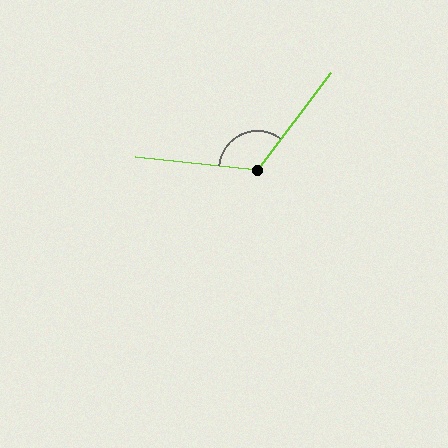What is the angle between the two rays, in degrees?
Approximately 121 degrees.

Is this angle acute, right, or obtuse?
It is obtuse.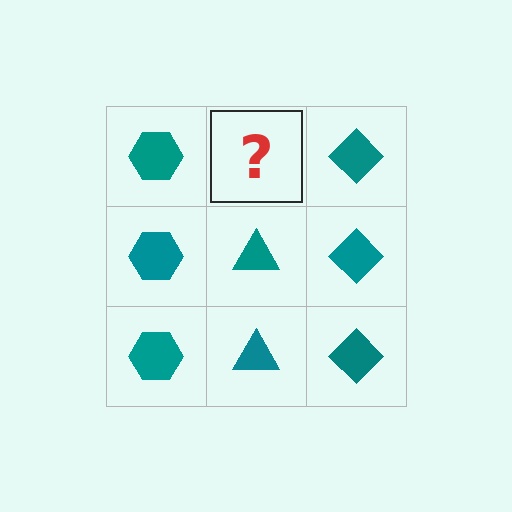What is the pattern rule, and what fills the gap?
The rule is that each column has a consistent shape. The gap should be filled with a teal triangle.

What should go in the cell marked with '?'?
The missing cell should contain a teal triangle.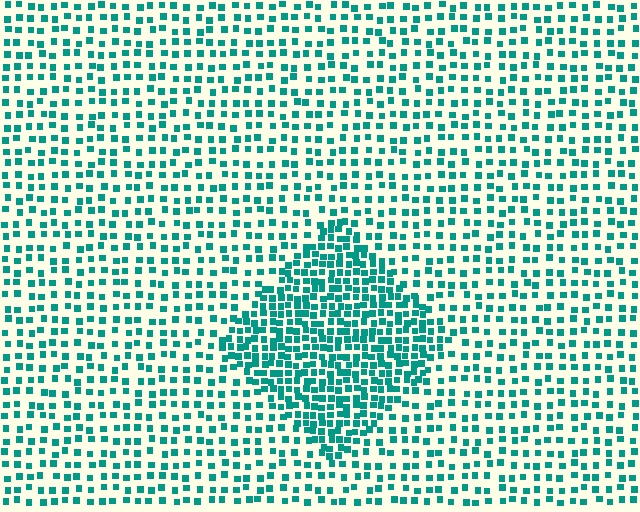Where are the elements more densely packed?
The elements are more densely packed inside the diamond boundary.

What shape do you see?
I see a diamond.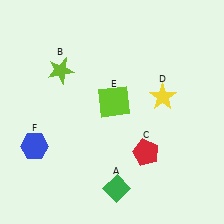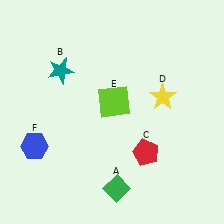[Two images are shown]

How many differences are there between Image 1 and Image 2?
There is 1 difference between the two images.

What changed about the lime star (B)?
In Image 1, B is lime. In Image 2, it changed to teal.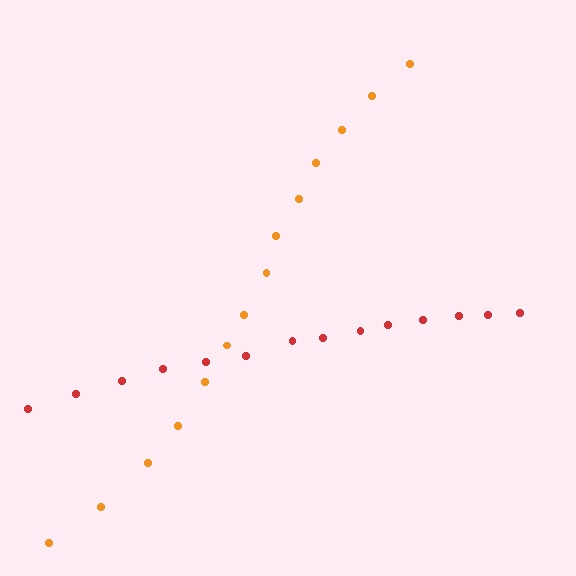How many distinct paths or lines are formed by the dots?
There are 2 distinct paths.